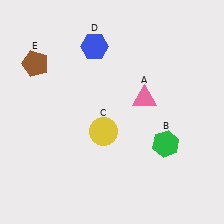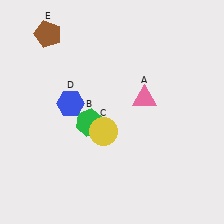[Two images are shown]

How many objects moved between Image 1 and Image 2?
3 objects moved between the two images.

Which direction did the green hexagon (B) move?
The green hexagon (B) moved left.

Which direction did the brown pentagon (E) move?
The brown pentagon (E) moved up.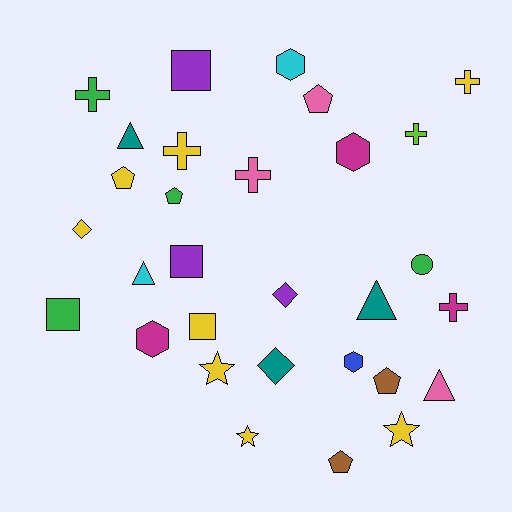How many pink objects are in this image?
There are 3 pink objects.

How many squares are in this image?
There are 4 squares.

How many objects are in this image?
There are 30 objects.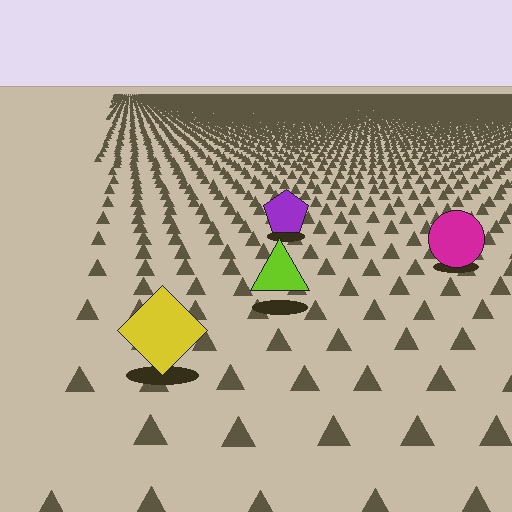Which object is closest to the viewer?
The yellow diamond is closest. The texture marks near it are larger and more spread out.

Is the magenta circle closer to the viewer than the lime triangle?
No. The lime triangle is closer — you can tell from the texture gradient: the ground texture is coarser near it.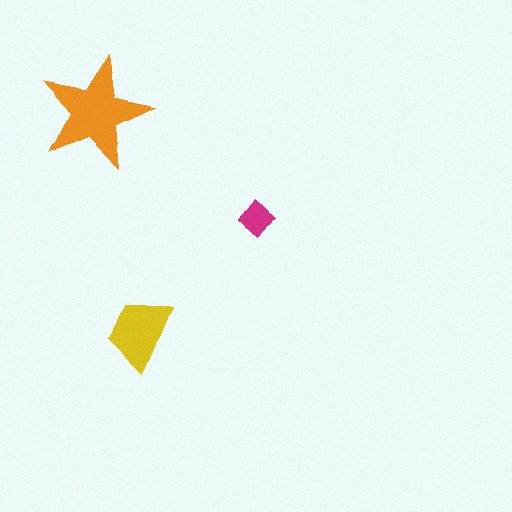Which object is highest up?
The orange star is topmost.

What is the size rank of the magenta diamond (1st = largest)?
3rd.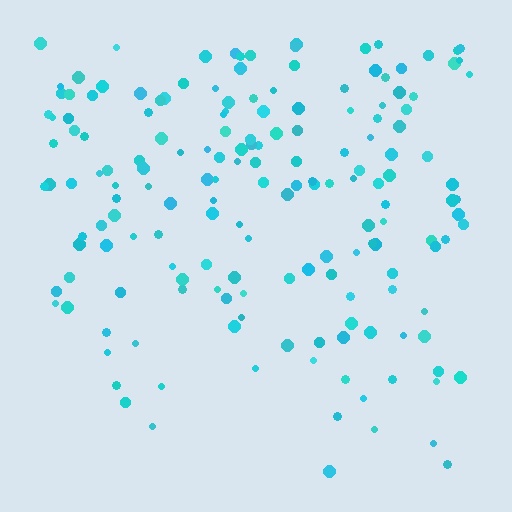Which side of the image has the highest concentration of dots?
The top.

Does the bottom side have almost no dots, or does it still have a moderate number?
Still a moderate number, just noticeably fewer than the top.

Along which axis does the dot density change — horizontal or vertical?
Vertical.